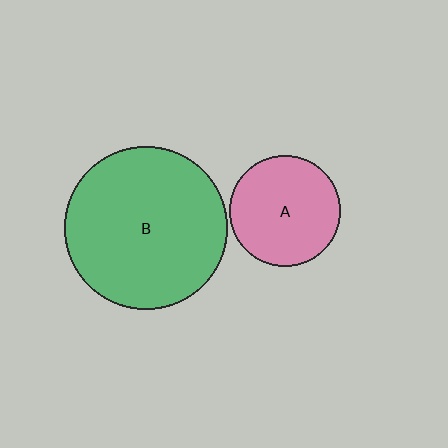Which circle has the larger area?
Circle B (green).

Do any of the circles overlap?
No, none of the circles overlap.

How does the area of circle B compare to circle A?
Approximately 2.1 times.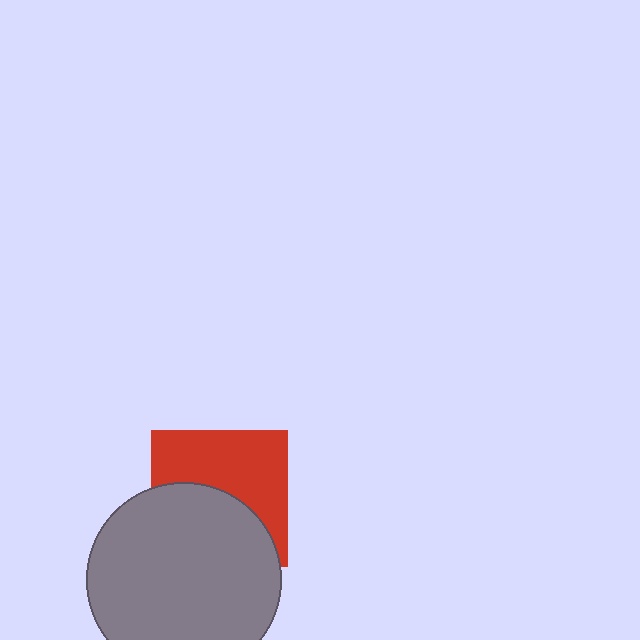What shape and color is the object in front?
The object in front is a gray circle.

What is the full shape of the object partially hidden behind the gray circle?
The partially hidden object is a red square.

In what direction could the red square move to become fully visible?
The red square could move up. That would shift it out from behind the gray circle entirely.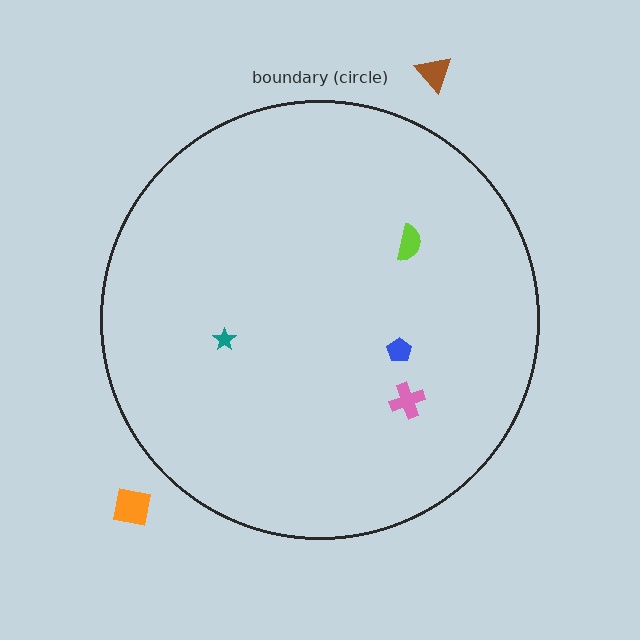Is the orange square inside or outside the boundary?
Outside.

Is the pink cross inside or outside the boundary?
Inside.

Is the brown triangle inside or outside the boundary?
Outside.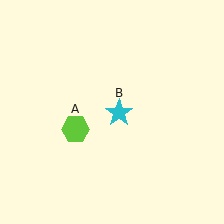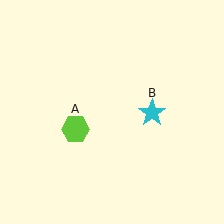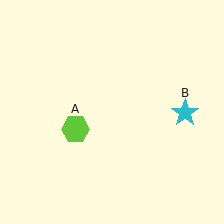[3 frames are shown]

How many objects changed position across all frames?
1 object changed position: cyan star (object B).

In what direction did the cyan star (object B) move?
The cyan star (object B) moved right.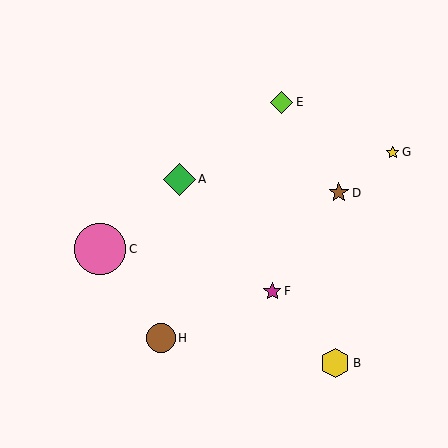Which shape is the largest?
The pink circle (labeled C) is the largest.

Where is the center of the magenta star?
The center of the magenta star is at (272, 291).